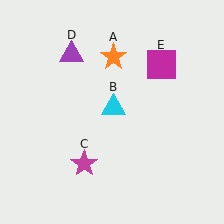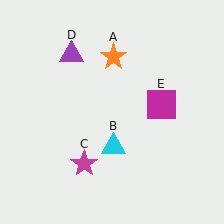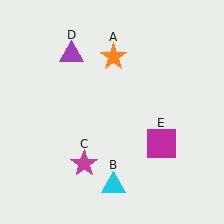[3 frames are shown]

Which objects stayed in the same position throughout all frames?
Orange star (object A) and magenta star (object C) and purple triangle (object D) remained stationary.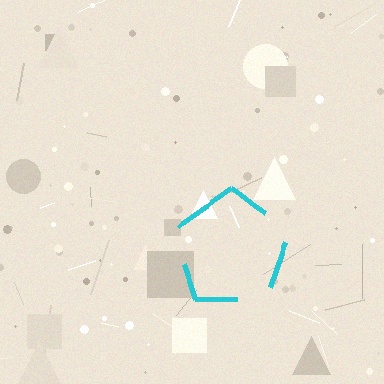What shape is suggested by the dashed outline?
The dashed outline suggests a pentagon.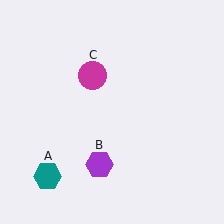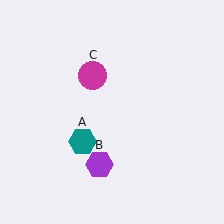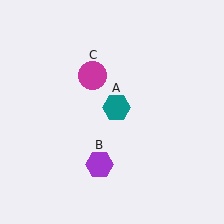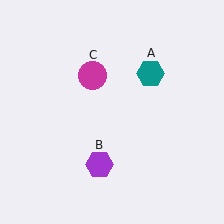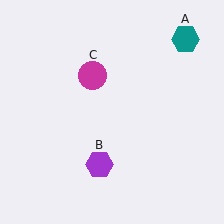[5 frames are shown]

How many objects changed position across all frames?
1 object changed position: teal hexagon (object A).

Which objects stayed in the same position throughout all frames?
Purple hexagon (object B) and magenta circle (object C) remained stationary.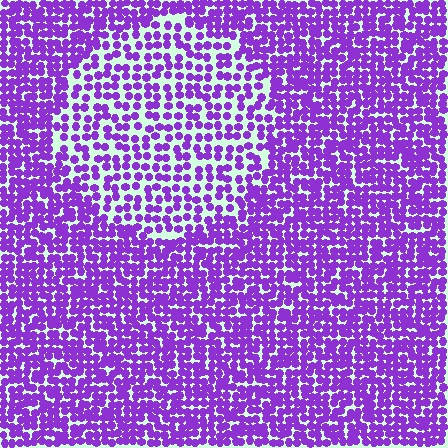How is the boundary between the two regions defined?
The boundary is defined by a change in element density (approximately 1.7x ratio). All elements are the same color, size, and shape.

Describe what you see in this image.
The image contains small purple elements arranged at two different densities. A circle-shaped region is visible where the elements are less densely packed than the surrounding area.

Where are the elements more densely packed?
The elements are more densely packed outside the circle boundary.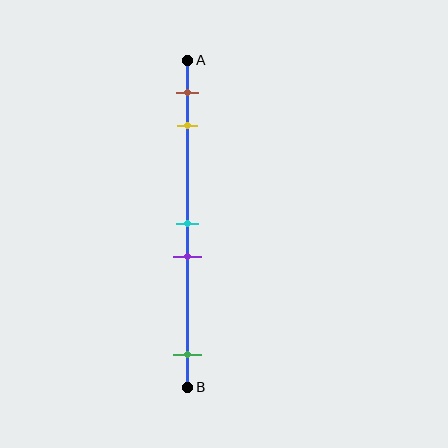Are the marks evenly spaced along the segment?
No, the marks are not evenly spaced.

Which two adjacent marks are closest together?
The cyan and purple marks are the closest adjacent pair.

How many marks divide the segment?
There are 5 marks dividing the segment.